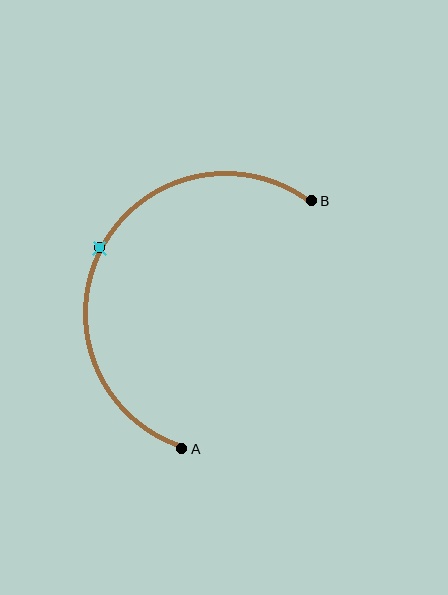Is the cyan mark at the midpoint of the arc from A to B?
Yes. The cyan mark lies on the arc at equal arc-length from both A and B — it is the arc midpoint.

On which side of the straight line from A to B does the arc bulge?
The arc bulges to the left of the straight line connecting A and B.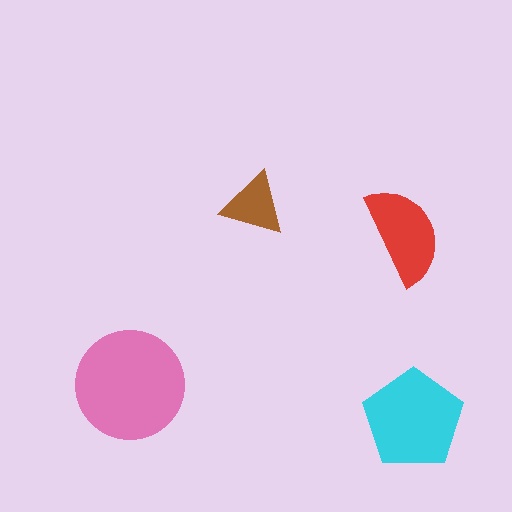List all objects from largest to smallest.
The pink circle, the cyan pentagon, the red semicircle, the brown triangle.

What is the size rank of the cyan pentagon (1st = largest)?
2nd.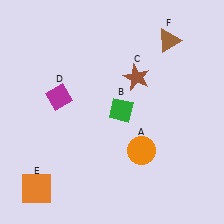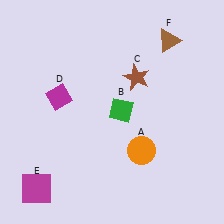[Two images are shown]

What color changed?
The square (E) changed from orange in Image 1 to magenta in Image 2.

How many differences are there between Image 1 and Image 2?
There is 1 difference between the two images.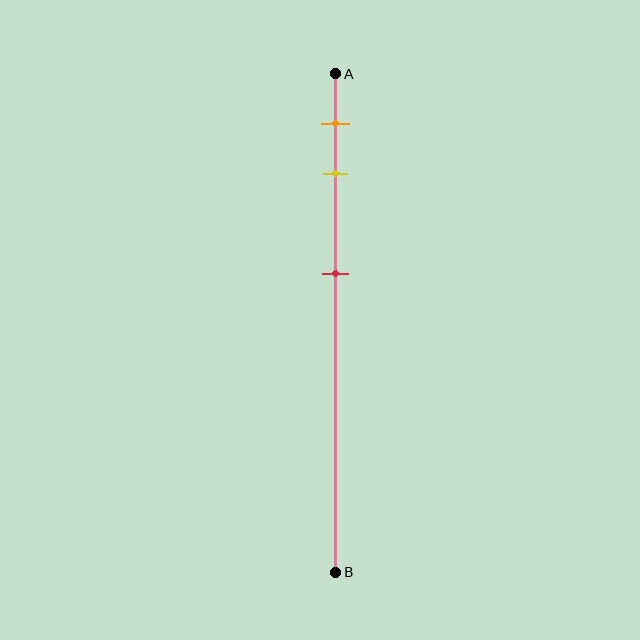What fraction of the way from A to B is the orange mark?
The orange mark is approximately 10% (0.1) of the way from A to B.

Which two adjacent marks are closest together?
The orange and yellow marks are the closest adjacent pair.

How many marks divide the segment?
There are 3 marks dividing the segment.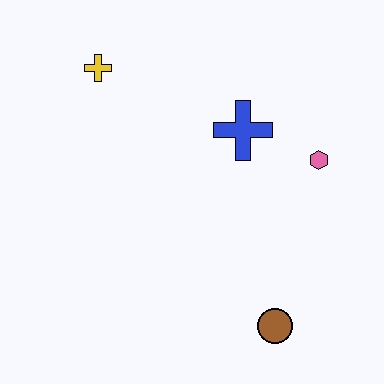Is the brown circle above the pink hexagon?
No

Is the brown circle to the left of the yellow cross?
No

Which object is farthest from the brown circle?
The yellow cross is farthest from the brown circle.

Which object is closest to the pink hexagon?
The blue cross is closest to the pink hexagon.